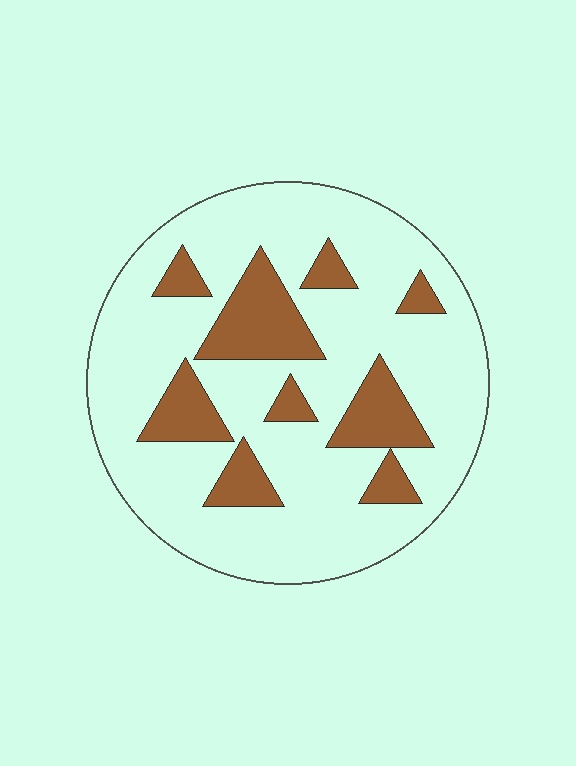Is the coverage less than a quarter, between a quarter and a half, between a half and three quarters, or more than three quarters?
Less than a quarter.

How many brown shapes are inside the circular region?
9.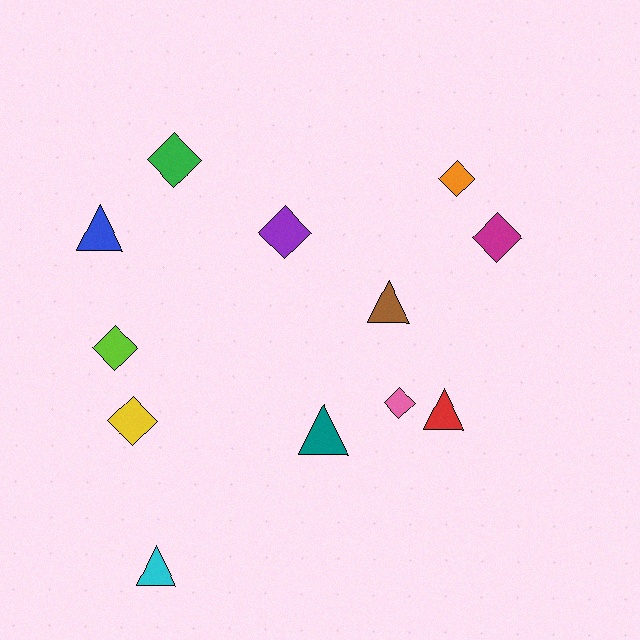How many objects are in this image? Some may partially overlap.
There are 12 objects.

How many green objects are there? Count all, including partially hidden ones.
There is 1 green object.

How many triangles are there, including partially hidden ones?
There are 5 triangles.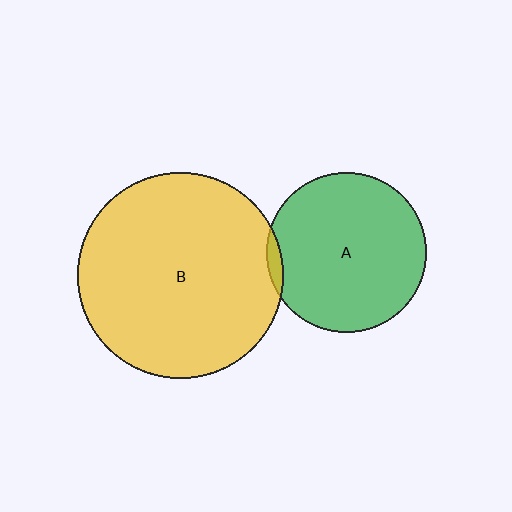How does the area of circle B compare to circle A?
Approximately 1.7 times.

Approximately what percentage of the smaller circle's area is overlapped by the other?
Approximately 5%.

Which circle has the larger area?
Circle B (yellow).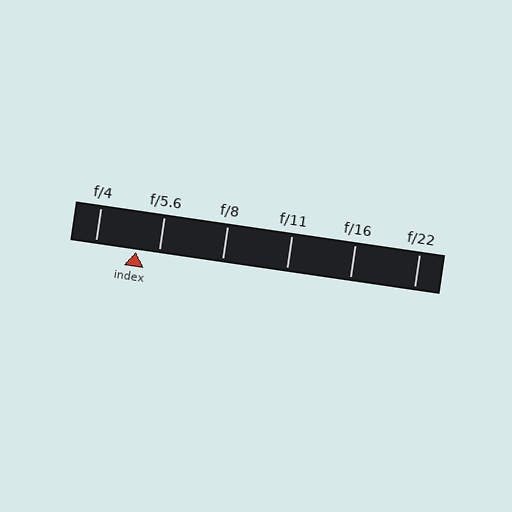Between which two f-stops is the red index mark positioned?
The index mark is between f/4 and f/5.6.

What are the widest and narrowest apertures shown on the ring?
The widest aperture shown is f/4 and the narrowest is f/22.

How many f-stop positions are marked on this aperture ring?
There are 6 f-stop positions marked.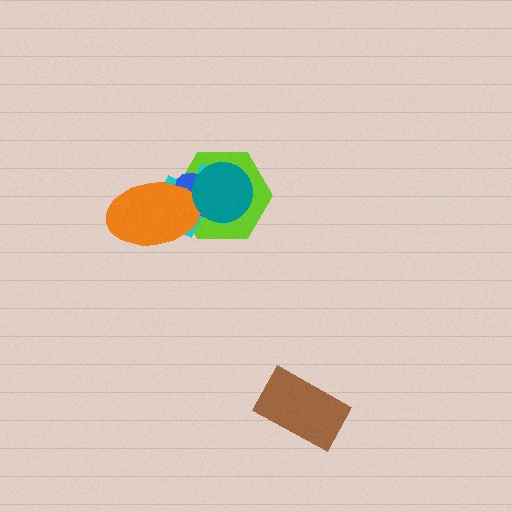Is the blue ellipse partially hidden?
Yes, it is partially covered by another shape.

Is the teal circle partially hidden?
No, no other shape covers it.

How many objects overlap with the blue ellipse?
4 objects overlap with the blue ellipse.